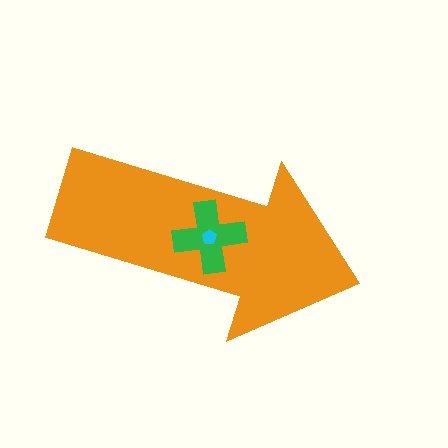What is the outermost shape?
The orange arrow.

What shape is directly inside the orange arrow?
The green cross.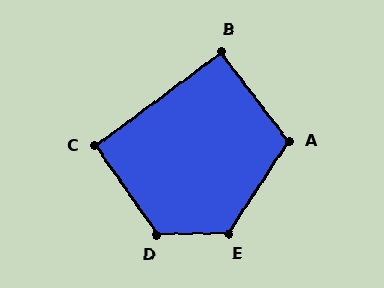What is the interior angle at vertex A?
Approximately 110 degrees (obtuse).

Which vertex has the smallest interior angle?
B, at approximately 90 degrees.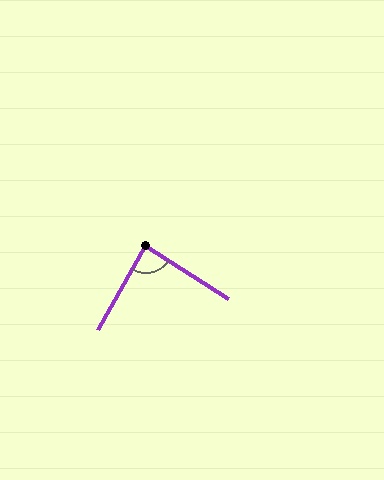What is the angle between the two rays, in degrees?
Approximately 87 degrees.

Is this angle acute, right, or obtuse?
It is approximately a right angle.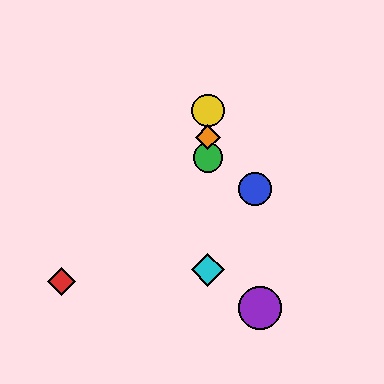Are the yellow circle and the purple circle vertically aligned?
No, the yellow circle is at x≈208 and the purple circle is at x≈260.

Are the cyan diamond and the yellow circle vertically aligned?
Yes, both are at x≈208.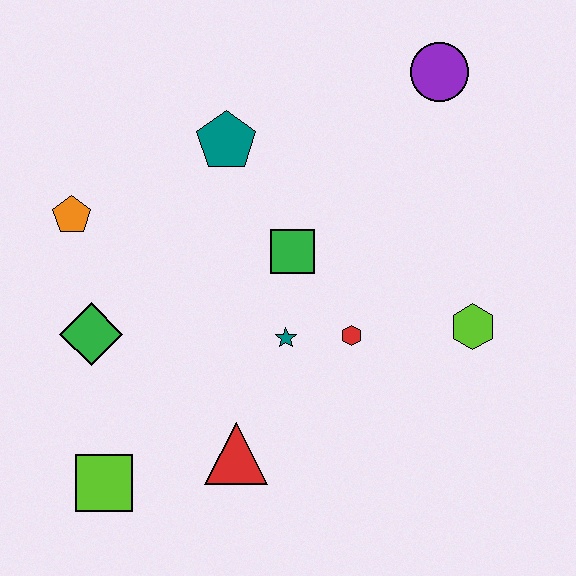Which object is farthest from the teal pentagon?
The lime square is farthest from the teal pentagon.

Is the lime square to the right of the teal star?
No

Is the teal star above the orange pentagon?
No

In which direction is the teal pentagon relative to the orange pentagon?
The teal pentagon is to the right of the orange pentagon.